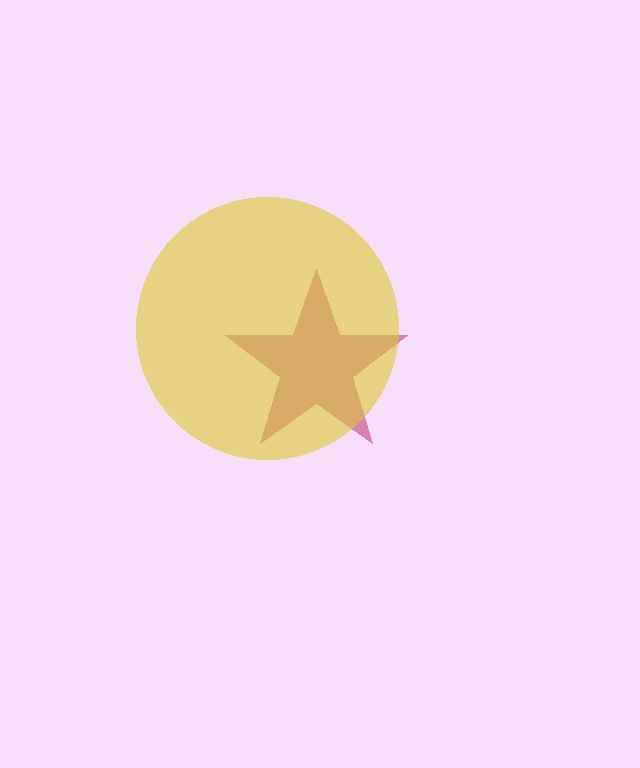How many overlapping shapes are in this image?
There are 2 overlapping shapes in the image.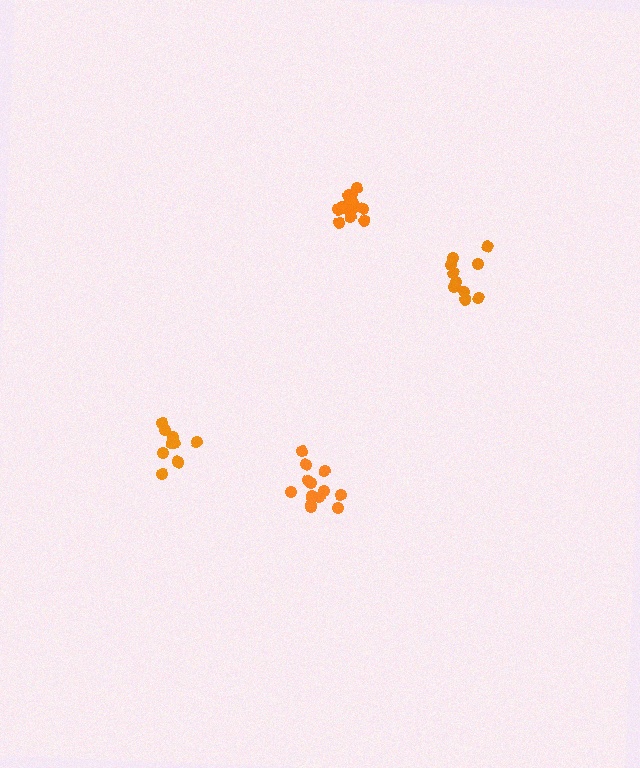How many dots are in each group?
Group 1: 14 dots, Group 2: 10 dots, Group 3: 13 dots, Group 4: 9 dots (46 total).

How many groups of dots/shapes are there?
There are 4 groups.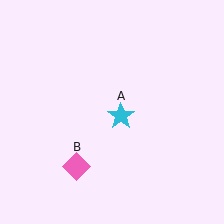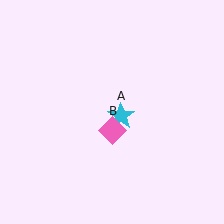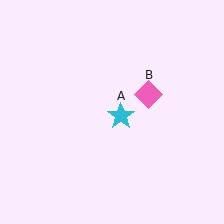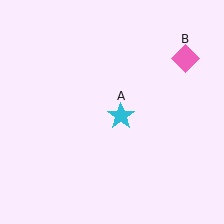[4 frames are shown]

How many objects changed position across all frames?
1 object changed position: pink diamond (object B).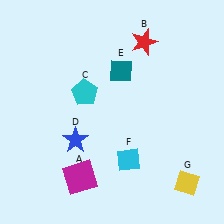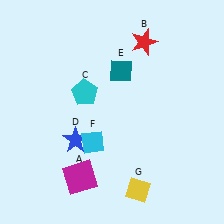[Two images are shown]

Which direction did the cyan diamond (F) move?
The cyan diamond (F) moved left.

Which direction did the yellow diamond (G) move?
The yellow diamond (G) moved left.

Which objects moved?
The objects that moved are: the cyan diamond (F), the yellow diamond (G).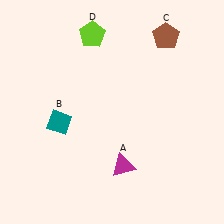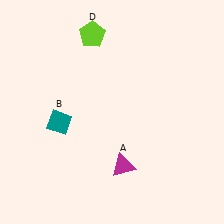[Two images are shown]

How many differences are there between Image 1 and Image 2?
There is 1 difference between the two images.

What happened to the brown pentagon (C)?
The brown pentagon (C) was removed in Image 2. It was in the top-right area of Image 1.